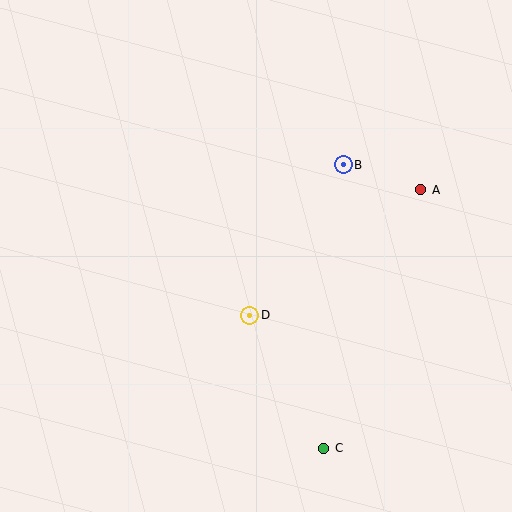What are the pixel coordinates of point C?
Point C is at (324, 448).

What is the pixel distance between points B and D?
The distance between B and D is 177 pixels.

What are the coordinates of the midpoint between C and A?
The midpoint between C and A is at (372, 319).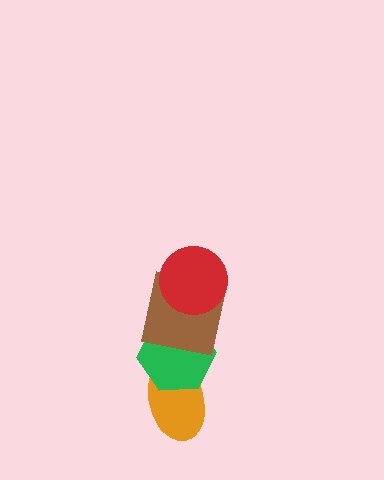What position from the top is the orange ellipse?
The orange ellipse is 4th from the top.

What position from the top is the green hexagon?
The green hexagon is 3rd from the top.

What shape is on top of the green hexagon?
The brown square is on top of the green hexagon.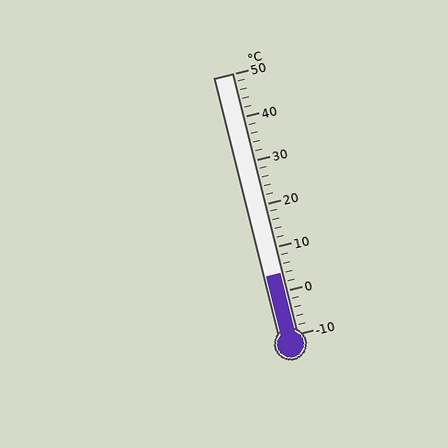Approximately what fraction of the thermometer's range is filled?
The thermometer is filled to approximately 25% of its range.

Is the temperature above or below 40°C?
The temperature is below 40°C.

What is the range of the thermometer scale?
The thermometer scale ranges from -10°C to 50°C.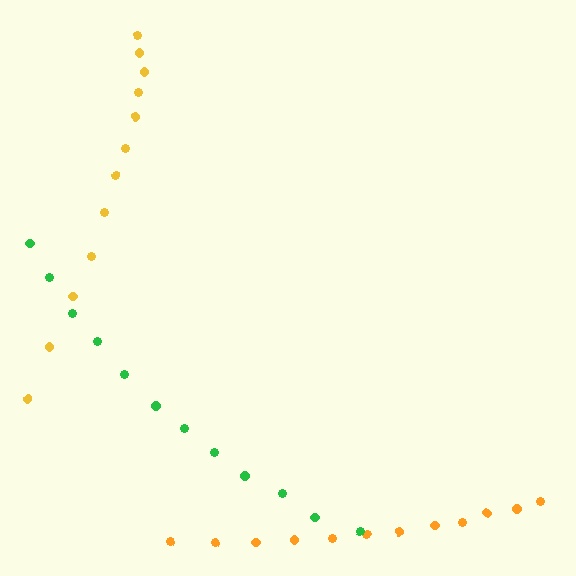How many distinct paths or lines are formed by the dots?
There are 3 distinct paths.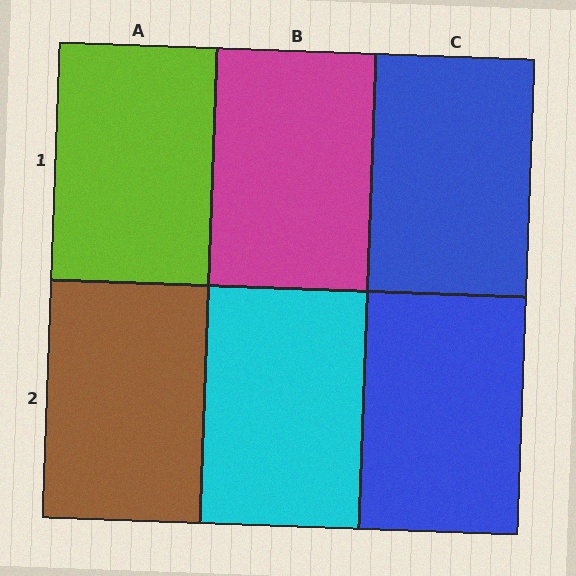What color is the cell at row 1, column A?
Lime.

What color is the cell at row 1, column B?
Magenta.